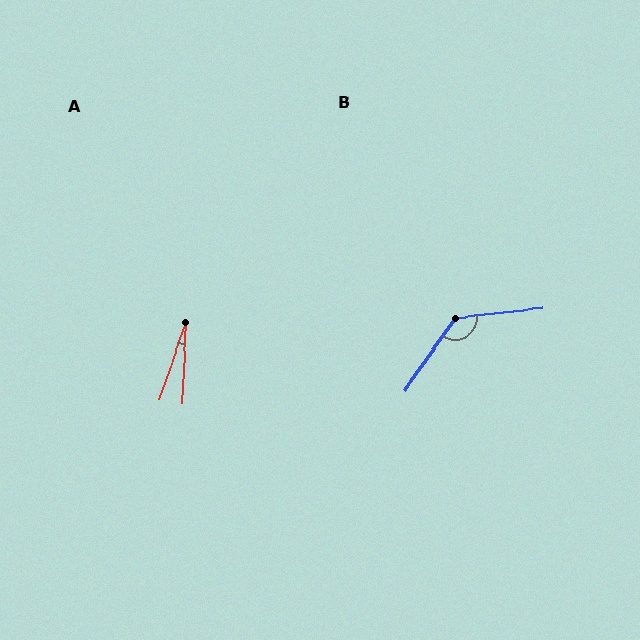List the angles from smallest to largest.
A (17°), B (131°).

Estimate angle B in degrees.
Approximately 131 degrees.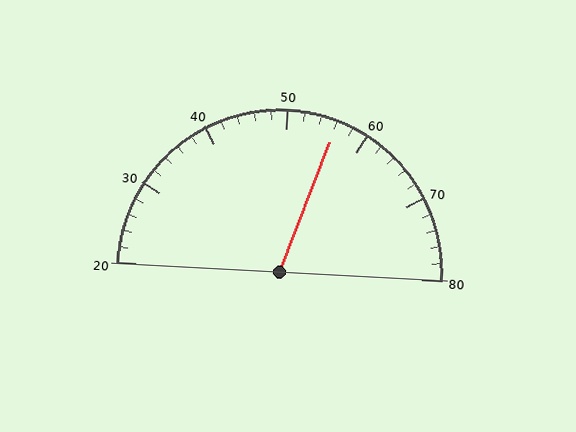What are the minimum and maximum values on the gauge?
The gauge ranges from 20 to 80.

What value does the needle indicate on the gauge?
The needle indicates approximately 56.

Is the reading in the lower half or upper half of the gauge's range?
The reading is in the upper half of the range (20 to 80).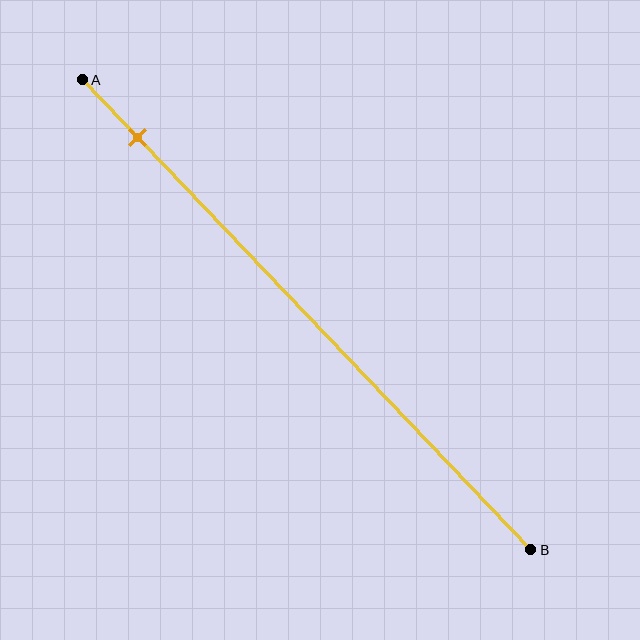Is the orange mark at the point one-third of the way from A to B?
No, the mark is at about 10% from A, not at the 33% one-third point.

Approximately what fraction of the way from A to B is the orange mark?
The orange mark is approximately 10% of the way from A to B.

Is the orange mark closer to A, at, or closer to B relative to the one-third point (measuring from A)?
The orange mark is closer to point A than the one-third point of segment AB.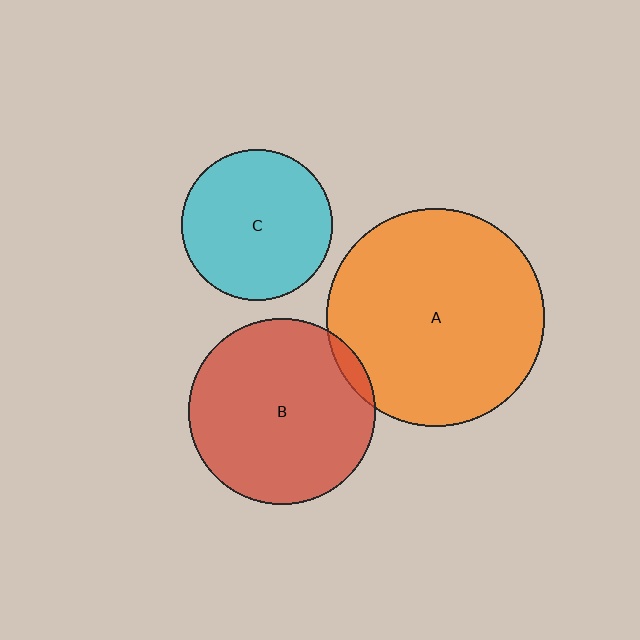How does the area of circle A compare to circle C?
Approximately 2.1 times.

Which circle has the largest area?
Circle A (orange).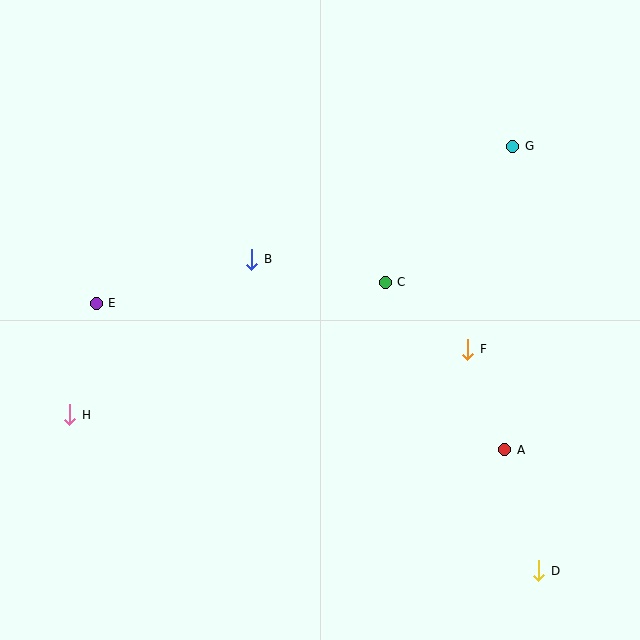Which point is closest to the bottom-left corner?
Point H is closest to the bottom-left corner.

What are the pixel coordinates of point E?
Point E is at (96, 304).